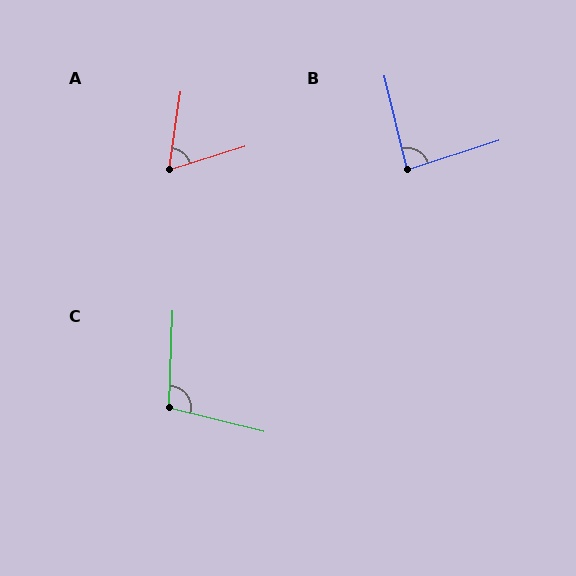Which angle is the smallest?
A, at approximately 64 degrees.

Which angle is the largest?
C, at approximately 102 degrees.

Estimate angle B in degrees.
Approximately 86 degrees.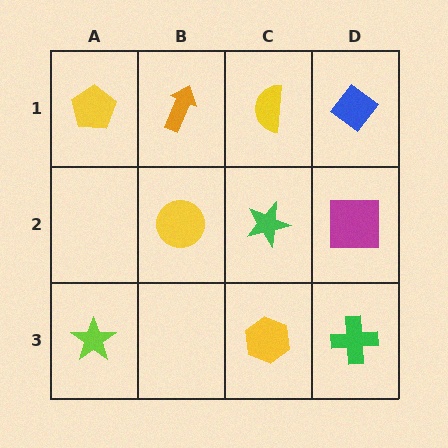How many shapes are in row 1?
4 shapes.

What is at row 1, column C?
A yellow semicircle.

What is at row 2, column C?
A green star.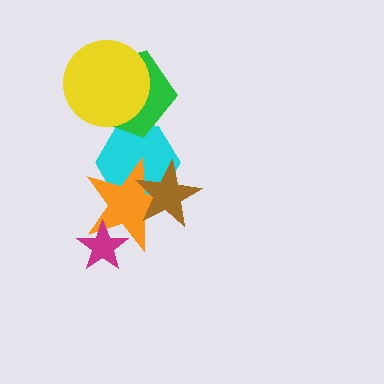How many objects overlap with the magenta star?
1 object overlaps with the magenta star.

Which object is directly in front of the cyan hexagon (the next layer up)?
The orange star is directly in front of the cyan hexagon.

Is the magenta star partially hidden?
No, no other shape covers it.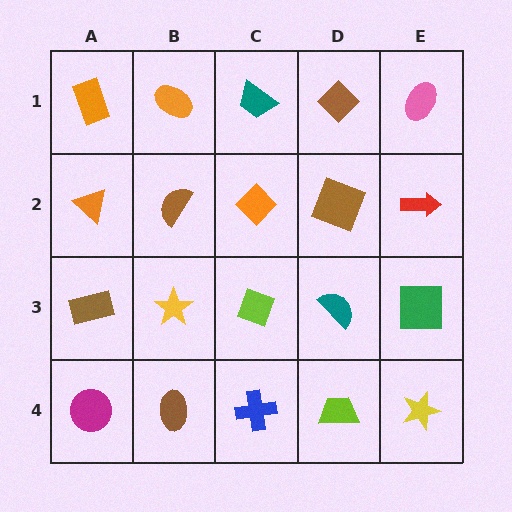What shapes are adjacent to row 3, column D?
A brown square (row 2, column D), a lime trapezoid (row 4, column D), a lime diamond (row 3, column C), a green square (row 3, column E).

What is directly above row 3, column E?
A red arrow.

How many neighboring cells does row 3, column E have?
3.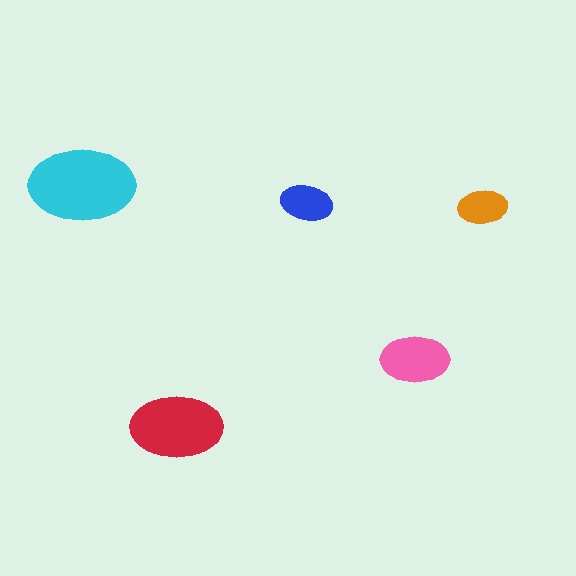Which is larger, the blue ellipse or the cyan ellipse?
The cyan one.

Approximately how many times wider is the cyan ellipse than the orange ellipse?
About 2 times wider.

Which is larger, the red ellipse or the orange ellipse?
The red one.